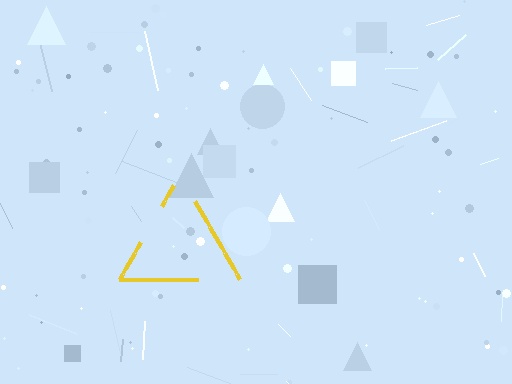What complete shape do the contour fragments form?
The contour fragments form a triangle.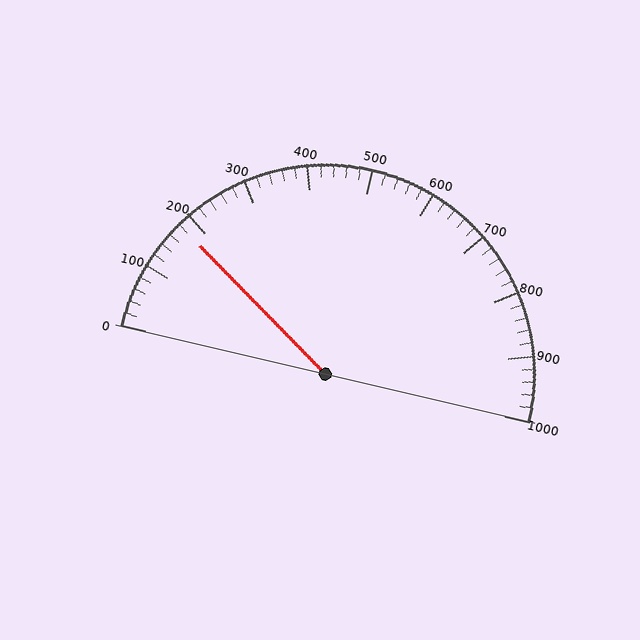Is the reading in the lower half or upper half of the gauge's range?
The reading is in the lower half of the range (0 to 1000).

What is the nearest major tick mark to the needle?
The nearest major tick mark is 200.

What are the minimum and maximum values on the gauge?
The gauge ranges from 0 to 1000.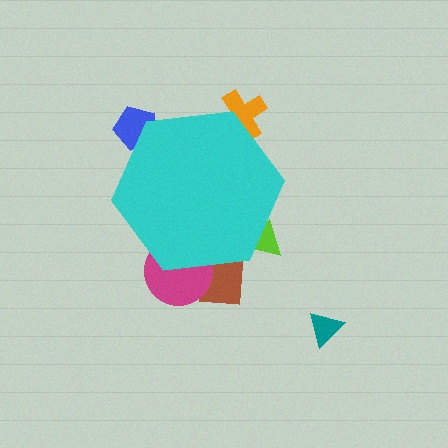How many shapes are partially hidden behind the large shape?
5 shapes are partially hidden.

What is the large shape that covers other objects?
A cyan hexagon.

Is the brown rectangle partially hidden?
Yes, the brown rectangle is partially hidden behind the cyan hexagon.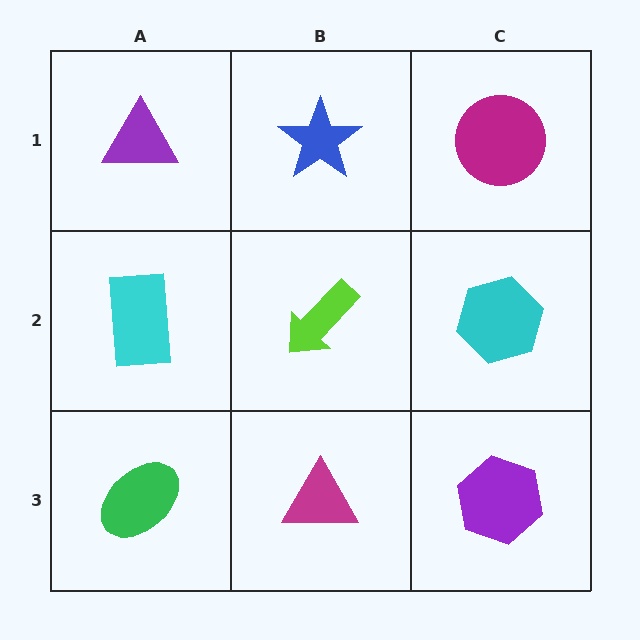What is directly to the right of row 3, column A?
A magenta triangle.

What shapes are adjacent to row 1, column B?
A lime arrow (row 2, column B), a purple triangle (row 1, column A), a magenta circle (row 1, column C).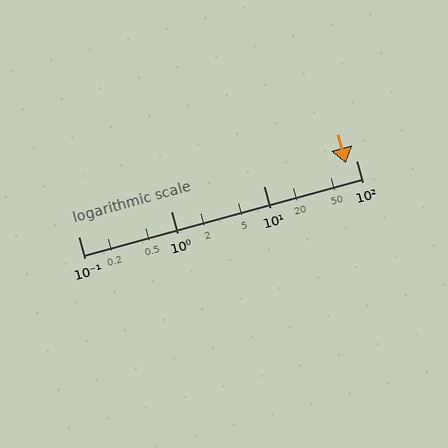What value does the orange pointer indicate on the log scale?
The pointer indicates approximately 77.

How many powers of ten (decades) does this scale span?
The scale spans 3 decades, from 0.1 to 100.